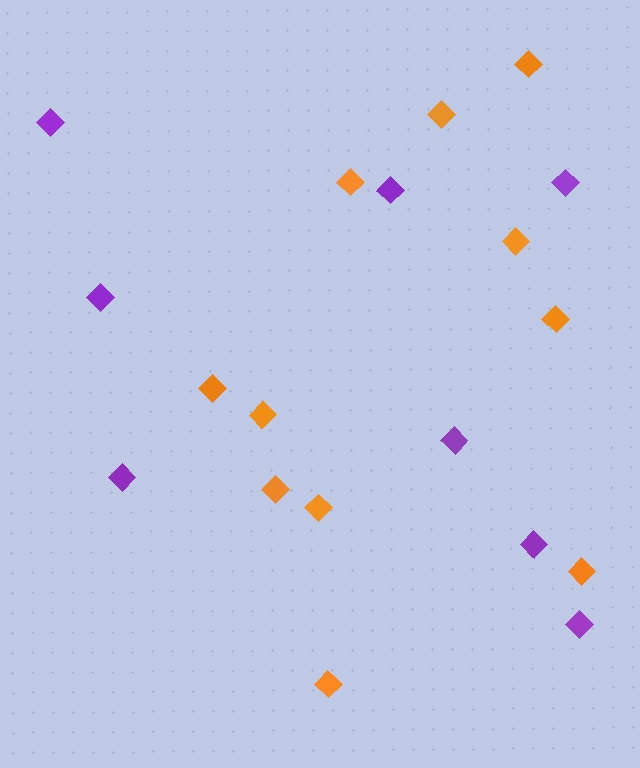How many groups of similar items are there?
There are 2 groups: one group of purple diamonds (8) and one group of orange diamonds (11).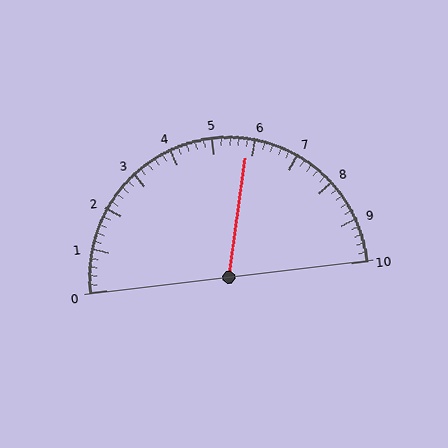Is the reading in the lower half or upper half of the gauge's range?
The reading is in the upper half of the range (0 to 10).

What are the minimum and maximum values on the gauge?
The gauge ranges from 0 to 10.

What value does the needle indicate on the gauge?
The needle indicates approximately 5.8.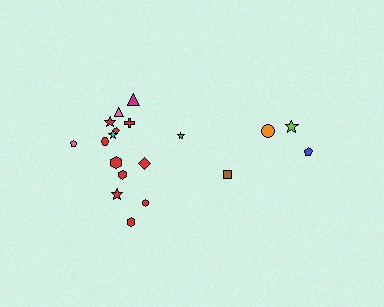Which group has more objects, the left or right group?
The left group.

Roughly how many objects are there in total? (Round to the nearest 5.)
Roughly 20 objects in total.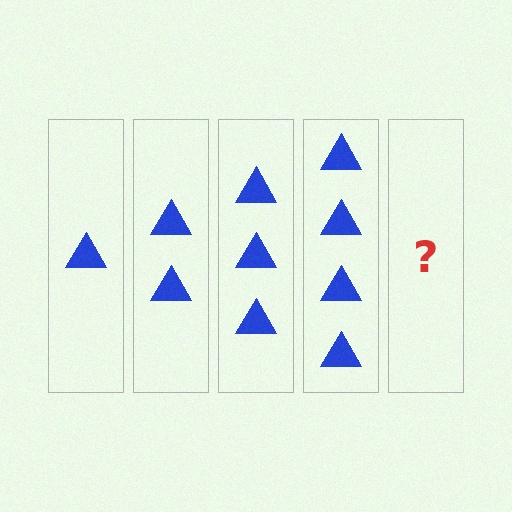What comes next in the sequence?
The next element should be 5 triangles.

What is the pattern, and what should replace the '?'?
The pattern is that each step adds one more triangle. The '?' should be 5 triangles.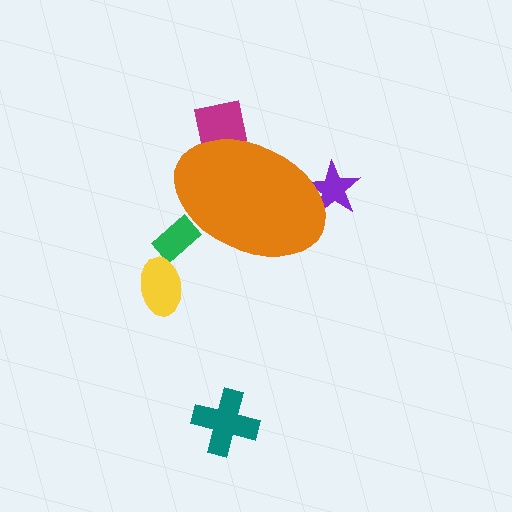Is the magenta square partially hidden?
Yes, the magenta square is partially hidden behind the orange ellipse.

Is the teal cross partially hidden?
No, the teal cross is fully visible.